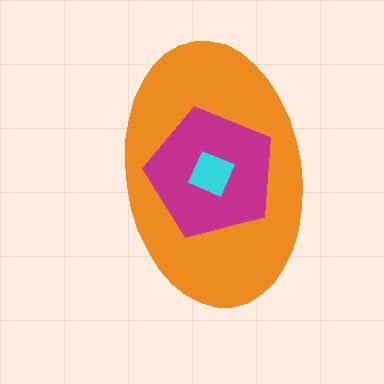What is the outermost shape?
The orange ellipse.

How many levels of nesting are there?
3.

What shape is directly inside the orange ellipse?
The magenta pentagon.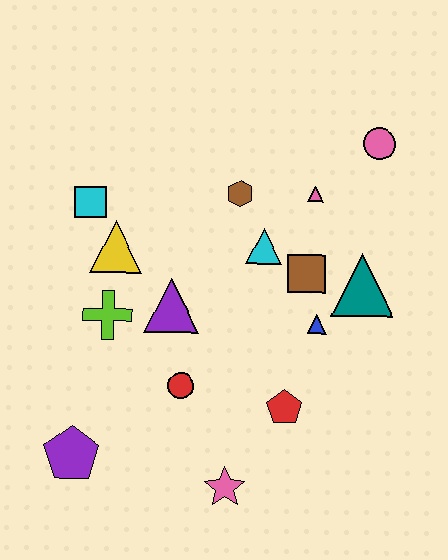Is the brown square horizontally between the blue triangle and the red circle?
Yes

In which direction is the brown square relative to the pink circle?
The brown square is below the pink circle.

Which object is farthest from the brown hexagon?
The purple pentagon is farthest from the brown hexagon.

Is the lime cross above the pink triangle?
No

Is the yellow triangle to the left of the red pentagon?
Yes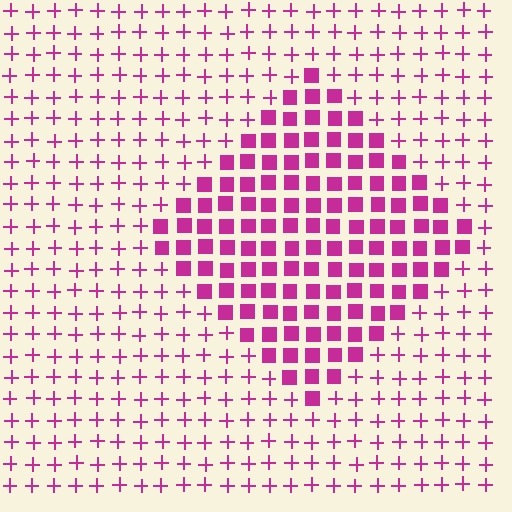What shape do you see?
I see a diamond.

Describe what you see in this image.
The image is filled with small magenta elements arranged in a uniform grid. A diamond-shaped region contains squares, while the surrounding area contains plus signs. The boundary is defined purely by the change in element shape.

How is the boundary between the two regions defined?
The boundary is defined by a change in element shape: squares inside vs. plus signs outside. All elements share the same color and spacing.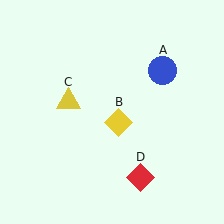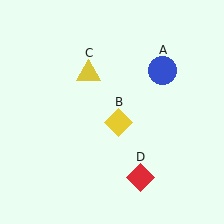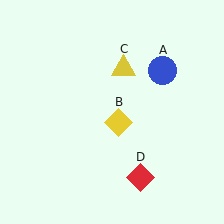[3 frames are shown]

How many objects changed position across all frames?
1 object changed position: yellow triangle (object C).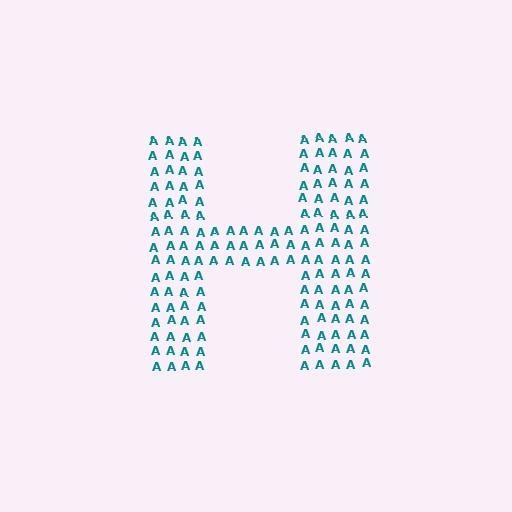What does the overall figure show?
The overall figure shows the letter H.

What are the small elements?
The small elements are letter A's.